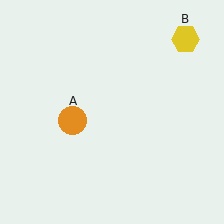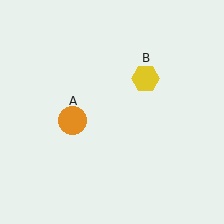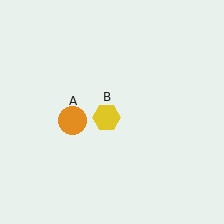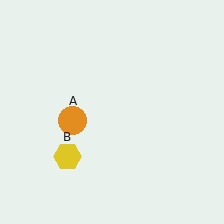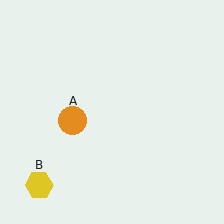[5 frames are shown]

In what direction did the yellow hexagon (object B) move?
The yellow hexagon (object B) moved down and to the left.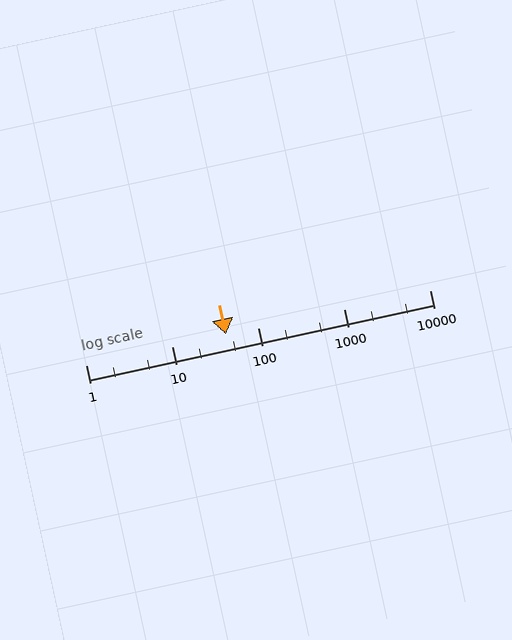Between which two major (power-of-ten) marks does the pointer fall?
The pointer is between 10 and 100.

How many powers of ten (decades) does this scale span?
The scale spans 4 decades, from 1 to 10000.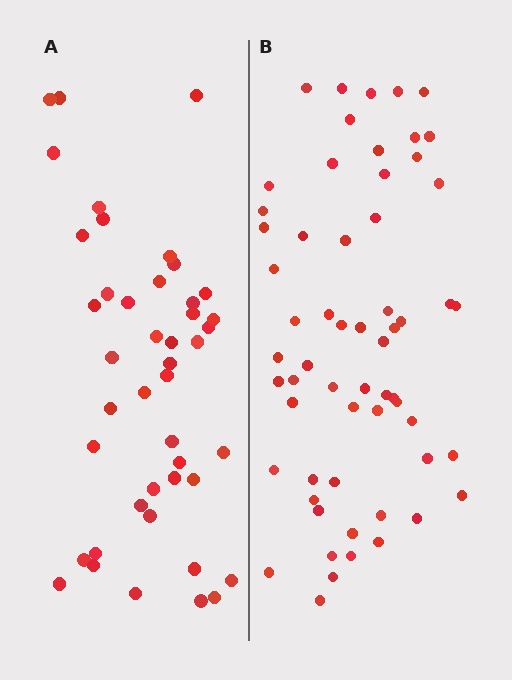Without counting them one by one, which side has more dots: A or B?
Region B (the right region) has more dots.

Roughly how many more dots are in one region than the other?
Region B has approximately 15 more dots than region A.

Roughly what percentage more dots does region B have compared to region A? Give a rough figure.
About 35% more.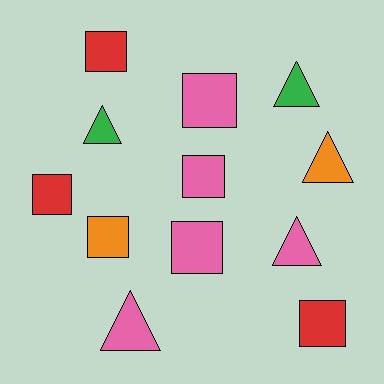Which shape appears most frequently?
Square, with 7 objects.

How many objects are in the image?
There are 12 objects.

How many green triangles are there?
There are 2 green triangles.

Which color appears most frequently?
Pink, with 5 objects.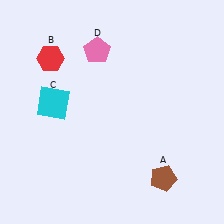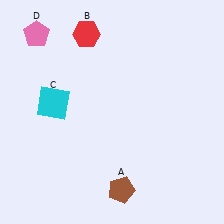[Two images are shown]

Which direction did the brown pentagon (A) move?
The brown pentagon (A) moved left.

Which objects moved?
The objects that moved are: the brown pentagon (A), the red hexagon (B), the pink pentagon (D).